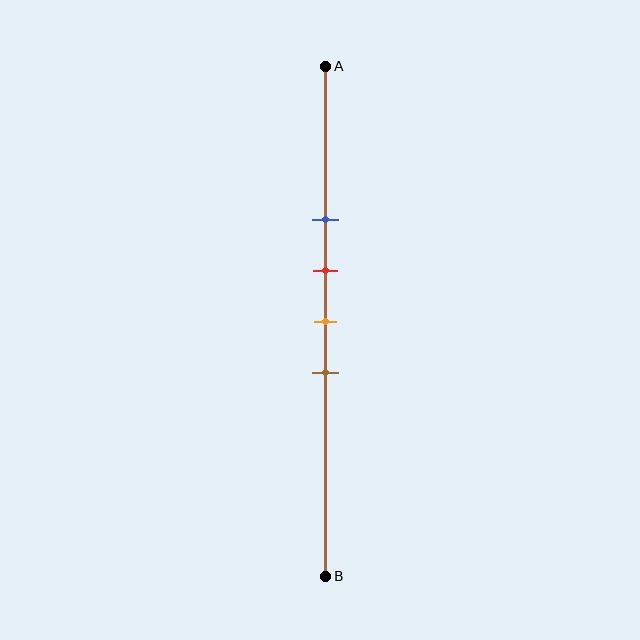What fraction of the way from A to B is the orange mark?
The orange mark is approximately 50% (0.5) of the way from A to B.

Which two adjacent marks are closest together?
The red and orange marks are the closest adjacent pair.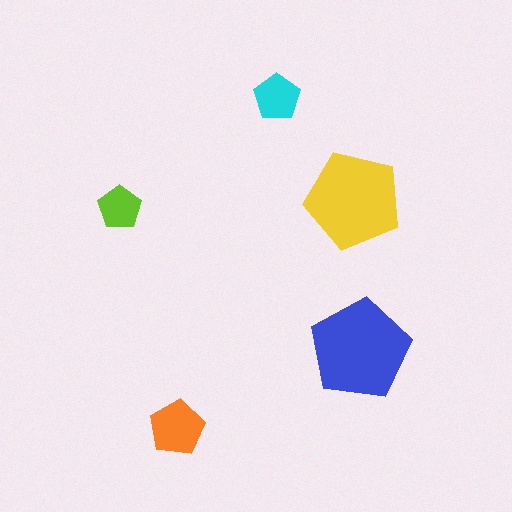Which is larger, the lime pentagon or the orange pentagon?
The orange one.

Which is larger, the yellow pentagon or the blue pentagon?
The blue one.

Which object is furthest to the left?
The lime pentagon is leftmost.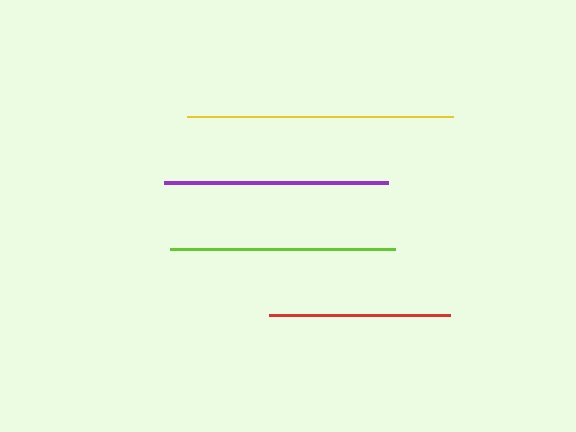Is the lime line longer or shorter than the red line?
The lime line is longer than the red line.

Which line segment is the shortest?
The red line is the shortest at approximately 181 pixels.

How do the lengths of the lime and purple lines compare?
The lime and purple lines are approximately the same length.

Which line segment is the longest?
The yellow line is the longest at approximately 266 pixels.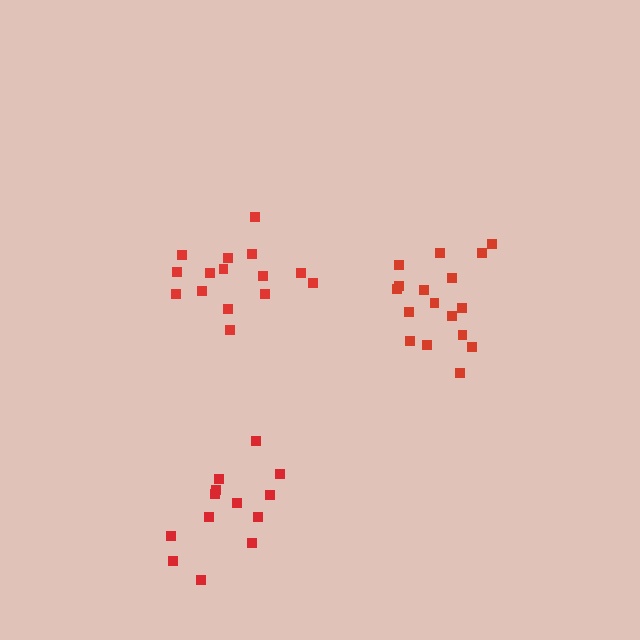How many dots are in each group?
Group 1: 15 dots, Group 2: 13 dots, Group 3: 17 dots (45 total).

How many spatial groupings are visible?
There are 3 spatial groupings.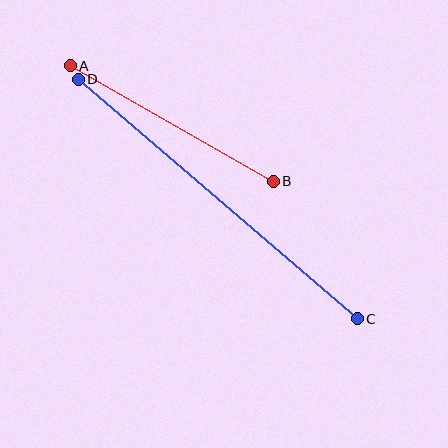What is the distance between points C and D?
The distance is approximately 368 pixels.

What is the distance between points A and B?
The distance is approximately 233 pixels.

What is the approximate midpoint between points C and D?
The midpoint is at approximately (218, 199) pixels.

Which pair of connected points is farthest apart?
Points C and D are farthest apart.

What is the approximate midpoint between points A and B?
The midpoint is at approximately (172, 124) pixels.